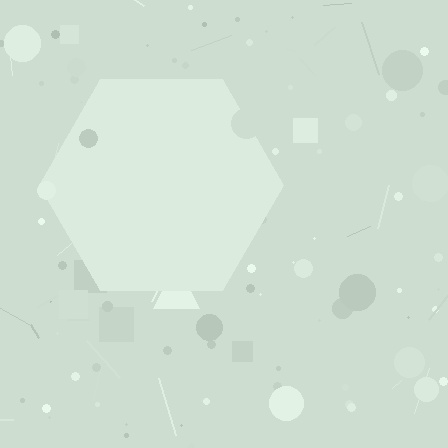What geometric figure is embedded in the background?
A hexagon is embedded in the background.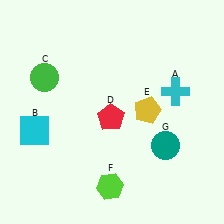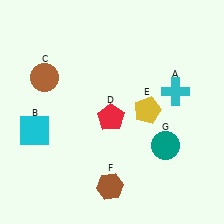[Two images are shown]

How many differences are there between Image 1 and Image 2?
There are 2 differences between the two images.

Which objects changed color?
C changed from green to brown. F changed from lime to brown.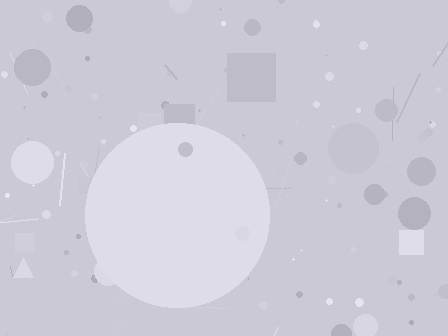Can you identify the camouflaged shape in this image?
The camouflaged shape is a circle.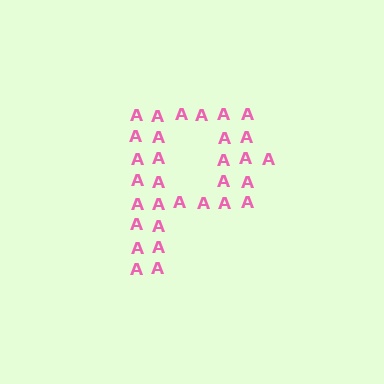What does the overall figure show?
The overall figure shows the letter P.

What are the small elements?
The small elements are letter A's.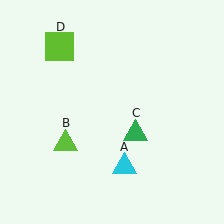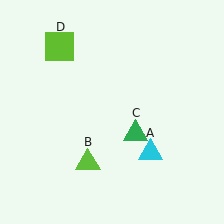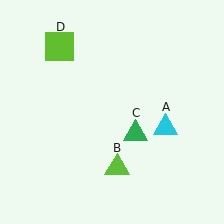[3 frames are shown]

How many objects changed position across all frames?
2 objects changed position: cyan triangle (object A), lime triangle (object B).